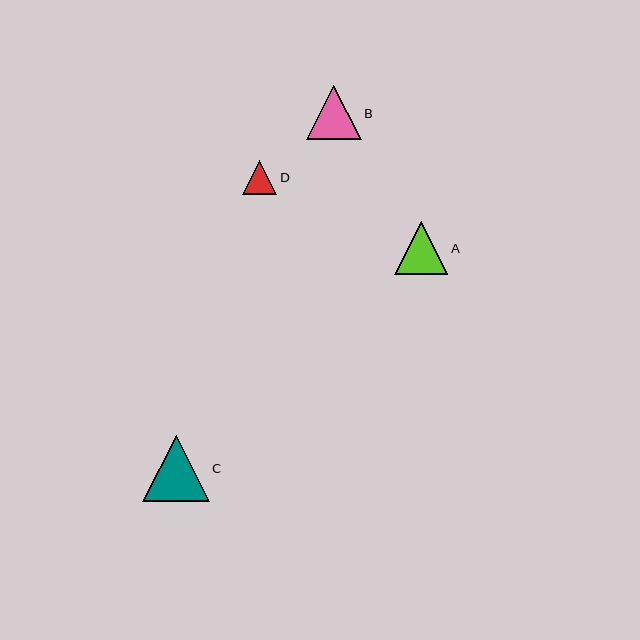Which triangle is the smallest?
Triangle D is the smallest with a size of approximately 34 pixels.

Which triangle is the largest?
Triangle C is the largest with a size of approximately 66 pixels.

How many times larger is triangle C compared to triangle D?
Triangle C is approximately 1.9 times the size of triangle D.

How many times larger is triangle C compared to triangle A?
Triangle C is approximately 1.2 times the size of triangle A.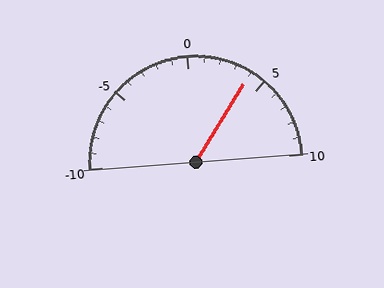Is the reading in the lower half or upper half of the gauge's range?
The reading is in the upper half of the range (-10 to 10).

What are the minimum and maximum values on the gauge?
The gauge ranges from -10 to 10.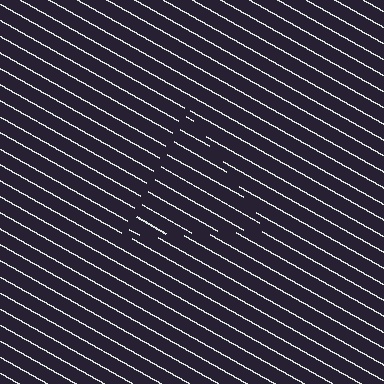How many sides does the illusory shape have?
3 sides — the line-ends trace a triangle.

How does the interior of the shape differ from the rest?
The interior of the shape contains the same grating, shifted by half a period — the contour is defined by the phase discontinuity where line-ends from the inner and outer gratings abut.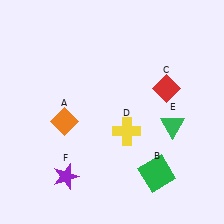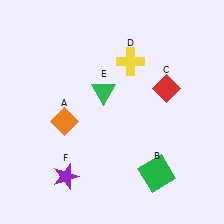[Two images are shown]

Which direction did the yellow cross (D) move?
The yellow cross (D) moved up.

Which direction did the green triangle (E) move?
The green triangle (E) moved left.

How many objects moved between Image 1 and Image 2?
2 objects moved between the two images.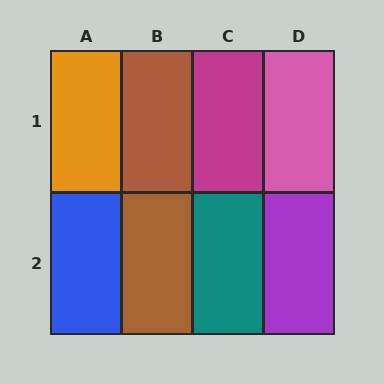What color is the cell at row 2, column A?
Blue.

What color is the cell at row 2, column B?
Brown.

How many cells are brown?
2 cells are brown.